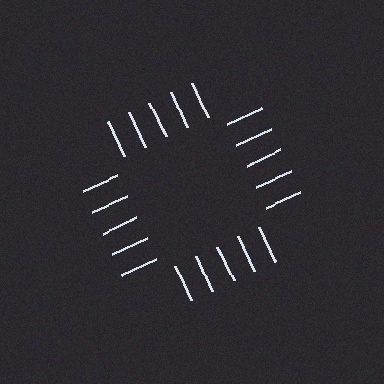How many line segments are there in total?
20 — 5 along each of the 4 edges.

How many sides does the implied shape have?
4 sides — the line-ends trace a square.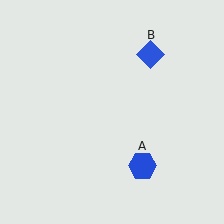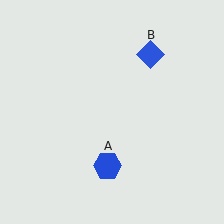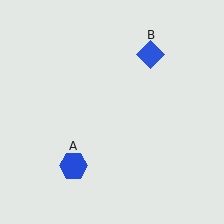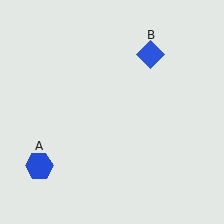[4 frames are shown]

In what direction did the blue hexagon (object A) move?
The blue hexagon (object A) moved left.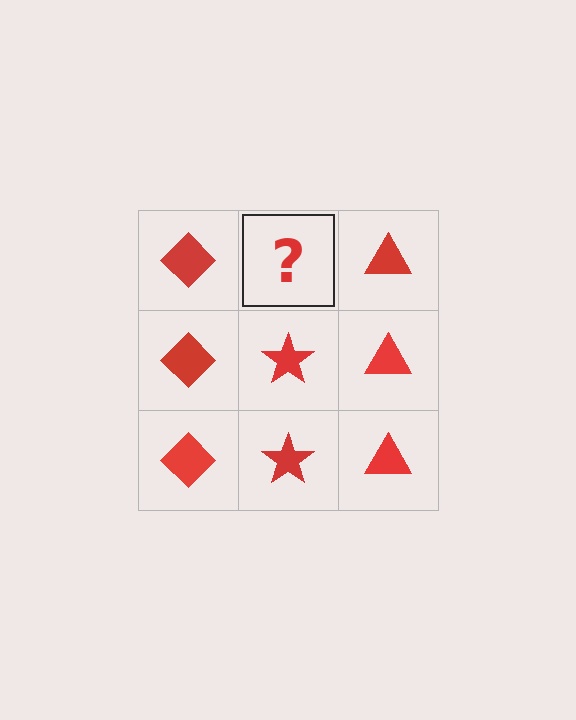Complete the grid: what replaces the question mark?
The question mark should be replaced with a red star.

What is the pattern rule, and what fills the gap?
The rule is that each column has a consistent shape. The gap should be filled with a red star.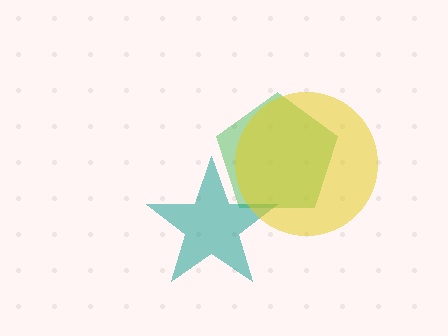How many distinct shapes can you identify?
There are 3 distinct shapes: a green pentagon, a teal star, a yellow circle.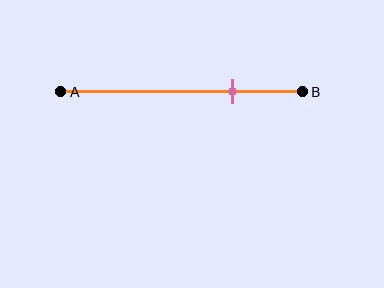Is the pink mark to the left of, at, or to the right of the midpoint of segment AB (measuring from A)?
The pink mark is to the right of the midpoint of segment AB.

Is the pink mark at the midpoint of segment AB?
No, the mark is at about 70% from A, not at the 50% midpoint.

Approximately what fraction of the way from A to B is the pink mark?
The pink mark is approximately 70% of the way from A to B.